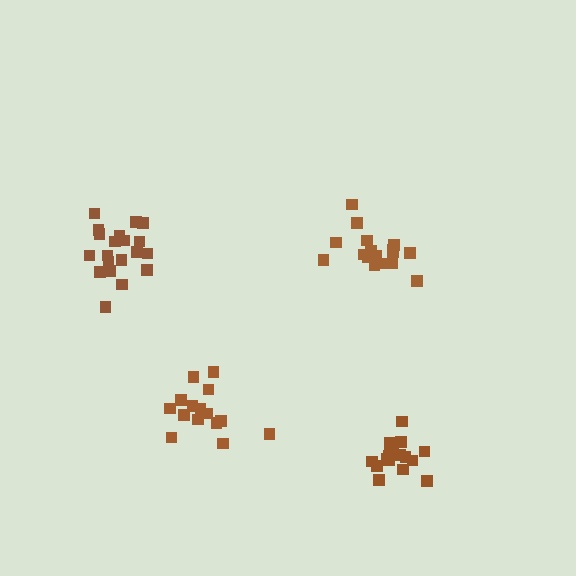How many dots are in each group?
Group 1: 17 dots, Group 2: 18 dots, Group 3: 20 dots, Group 4: 15 dots (70 total).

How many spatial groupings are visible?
There are 4 spatial groupings.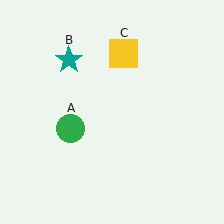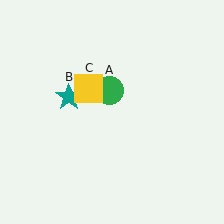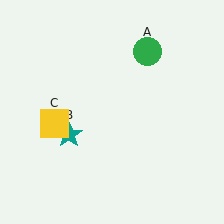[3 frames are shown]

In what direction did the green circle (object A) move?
The green circle (object A) moved up and to the right.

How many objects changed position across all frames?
3 objects changed position: green circle (object A), teal star (object B), yellow square (object C).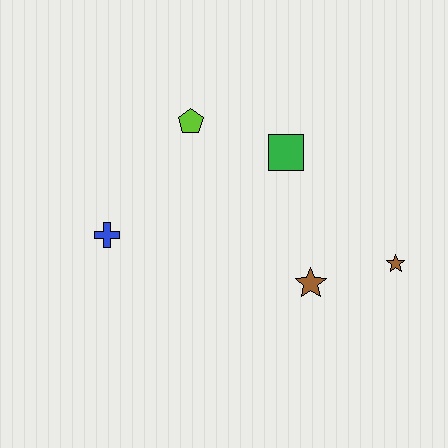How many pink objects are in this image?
There are no pink objects.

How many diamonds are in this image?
There are no diamonds.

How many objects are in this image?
There are 5 objects.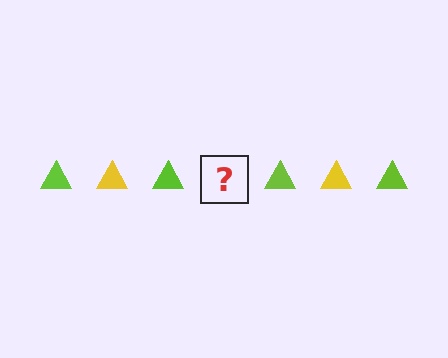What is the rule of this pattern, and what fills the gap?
The rule is that the pattern cycles through lime, yellow triangles. The gap should be filled with a yellow triangle.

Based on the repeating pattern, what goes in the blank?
The blank should be a yellow triangle.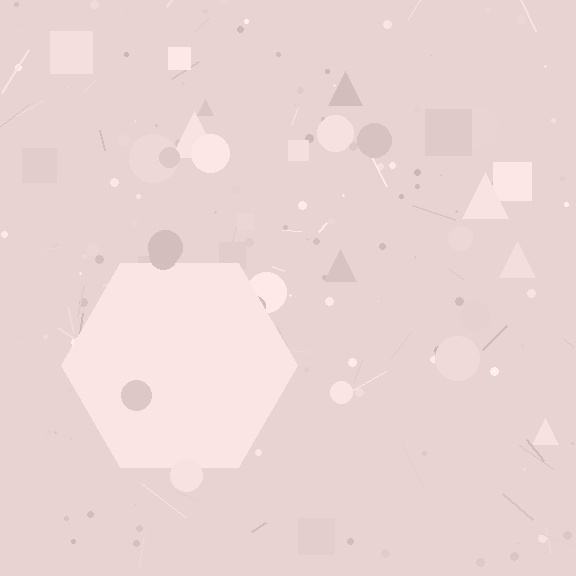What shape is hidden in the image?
A hexagon is hidden in the image.